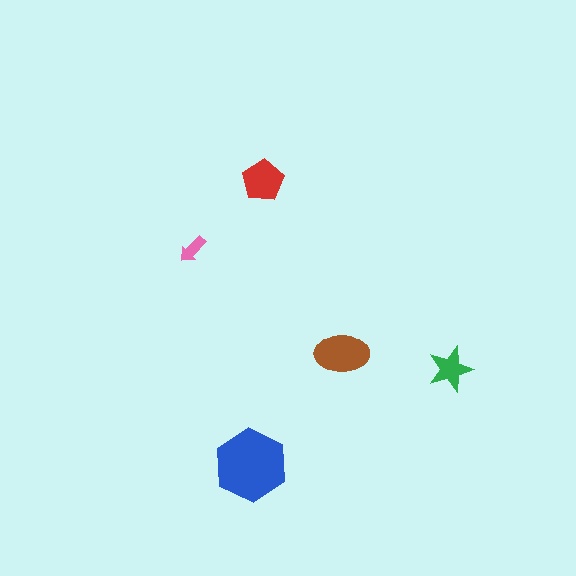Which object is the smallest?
The pink arrow.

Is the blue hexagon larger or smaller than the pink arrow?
Larger.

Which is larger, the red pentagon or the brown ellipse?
The brown ellipse.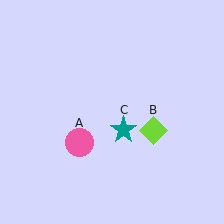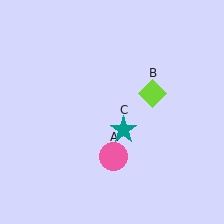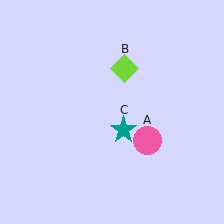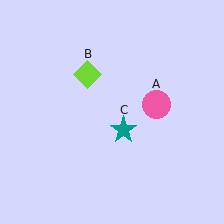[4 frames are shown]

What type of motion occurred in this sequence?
The pink circle (object A), lime diamond (object B) rotated counterclockwise around the center of the scene.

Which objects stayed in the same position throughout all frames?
Teal star (object C) remained stationary.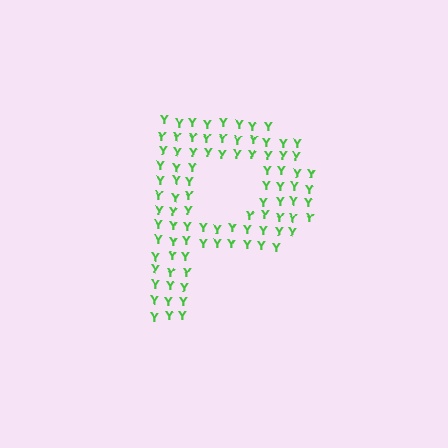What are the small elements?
The small elements are letter Y's.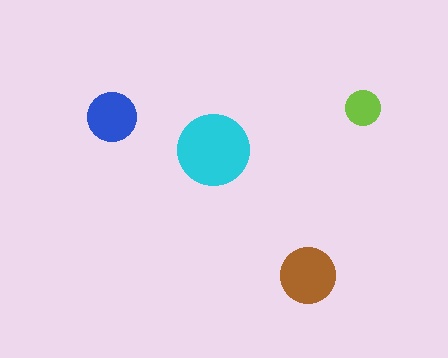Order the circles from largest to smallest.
the cyan one, the brown one, the blue one, the lime one.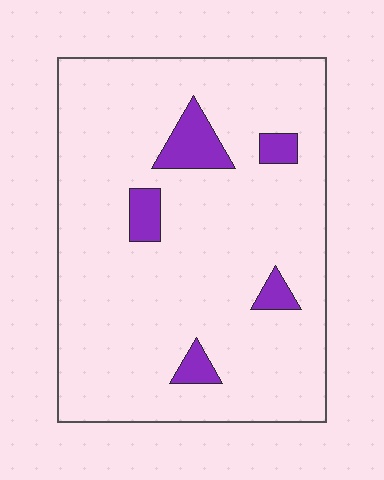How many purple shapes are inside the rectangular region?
5.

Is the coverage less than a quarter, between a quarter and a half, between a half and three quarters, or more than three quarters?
Less than a quarter.